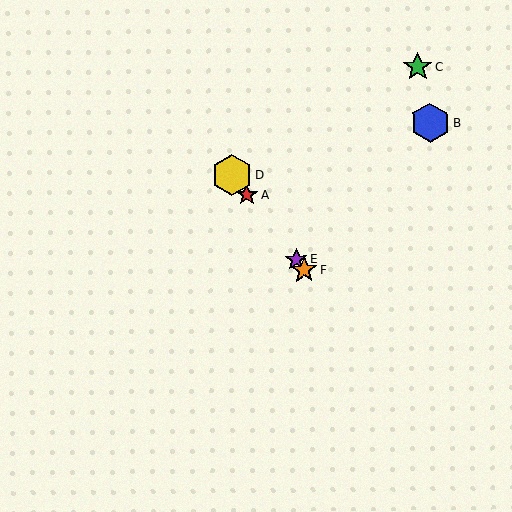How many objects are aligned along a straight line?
4 objects (A, D, E, F) are aligned along a straight line.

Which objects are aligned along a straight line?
Objects A, D, E, F are aligned along a straight line.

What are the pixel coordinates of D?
Object D is at (232, 175).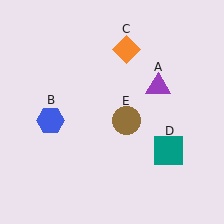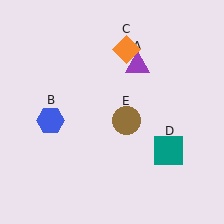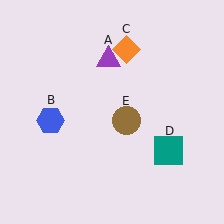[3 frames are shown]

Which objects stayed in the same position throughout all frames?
Blue hexagon (object B) and orange diamond (object C) and teal square (object D) and brown circle (object E) remained stationary.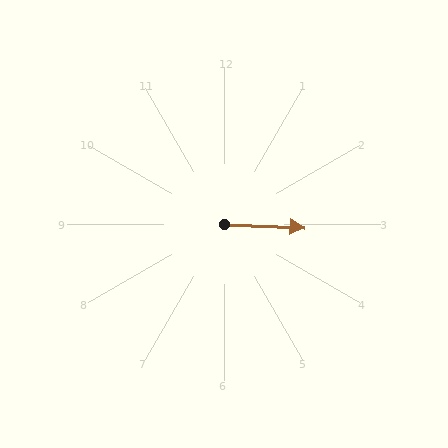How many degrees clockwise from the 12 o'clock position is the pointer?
Approximately 92 degrees.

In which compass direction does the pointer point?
East.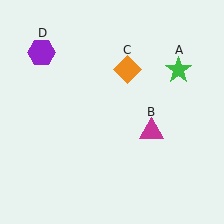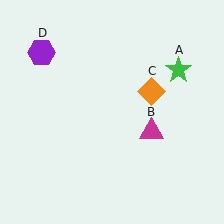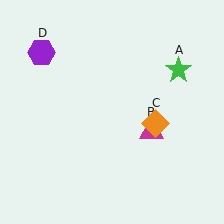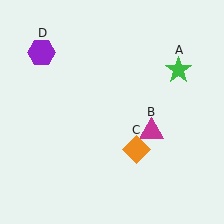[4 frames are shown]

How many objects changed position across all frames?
1 object changed position: orange diamond (object C).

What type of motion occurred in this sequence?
The orange diamond (object C) rotated clockwise around the center of the scene.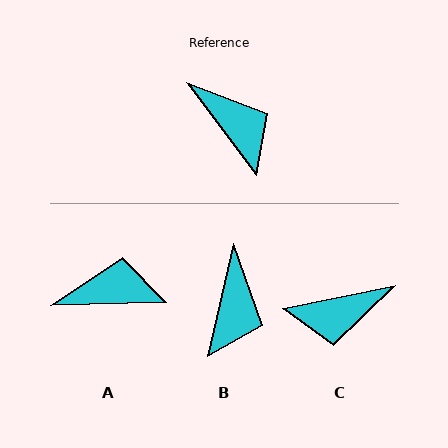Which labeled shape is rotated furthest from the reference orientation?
C, about 115 degrees away.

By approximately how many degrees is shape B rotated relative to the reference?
Approximately 50 degrees clockwise.